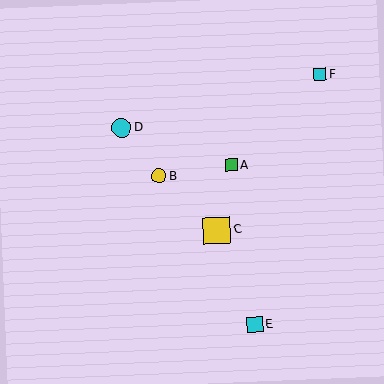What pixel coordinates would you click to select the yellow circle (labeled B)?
Click at (159, 176) to select the yellow circle B.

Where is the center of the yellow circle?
The center of the yellow circle is at (159, 176).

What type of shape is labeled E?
Shape E is a cyan square.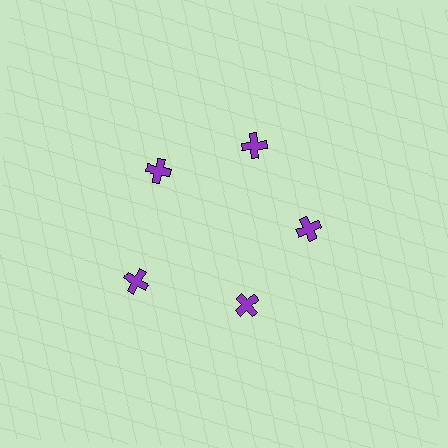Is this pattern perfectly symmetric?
No. The 5 purple crosses are arranged in a ring, but one element near the 8 o'clock position is pushed outward from the center, breaking the 5-fold rotational symmetry.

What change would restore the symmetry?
The symmetry would be restored by moving it inward, back onto the ring so that all 5 crosses sit at equal angles and equal distance from the center.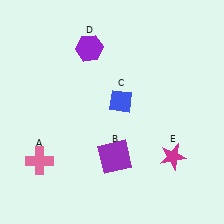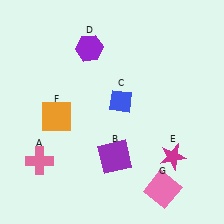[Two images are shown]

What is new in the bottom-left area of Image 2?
An orange square (F) was added in the bottom-left area of Image 2.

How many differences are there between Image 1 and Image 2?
There are 2 differences between the two images.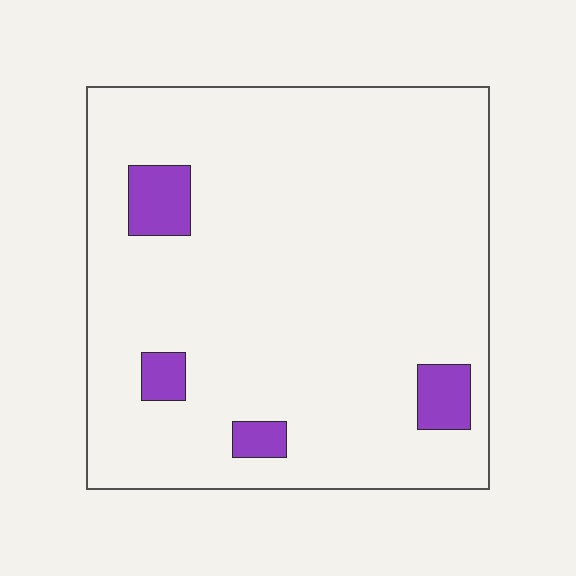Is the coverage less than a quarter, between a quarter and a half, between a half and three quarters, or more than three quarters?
Less than a quarter.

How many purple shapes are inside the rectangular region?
4.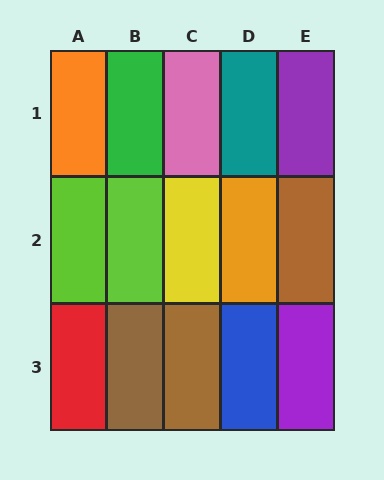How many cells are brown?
3 cells are brown.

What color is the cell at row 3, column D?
Blue.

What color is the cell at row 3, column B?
Brown.